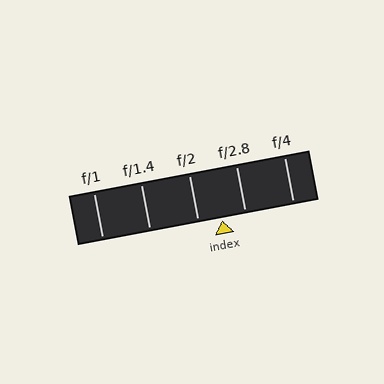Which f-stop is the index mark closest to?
The index mark is closest to f/2.8.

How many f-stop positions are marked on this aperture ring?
There are 5 f-stop positions marked.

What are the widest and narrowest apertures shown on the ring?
The widest aperture shown is f/1 and the narrowest is f/4.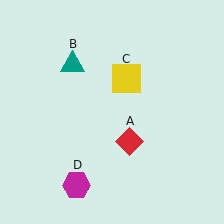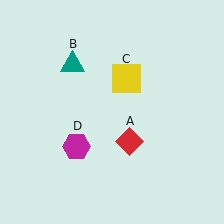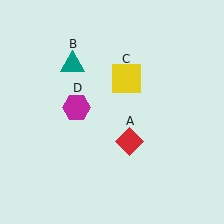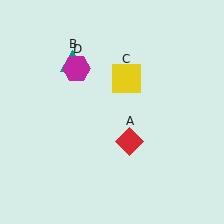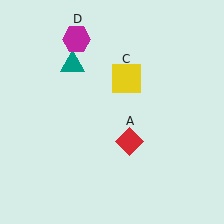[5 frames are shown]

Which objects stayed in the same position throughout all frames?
Red diamond (object A) and teal triangle (object B) and yellow square (object C) remained stationary.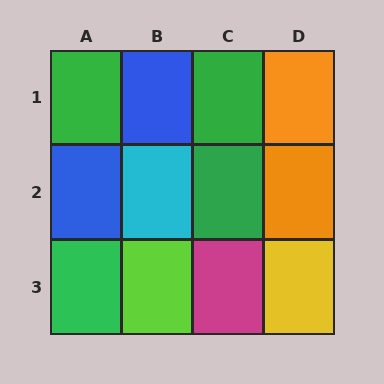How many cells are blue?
2 cells are blue.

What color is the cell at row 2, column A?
Blue.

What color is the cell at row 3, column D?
Yellow.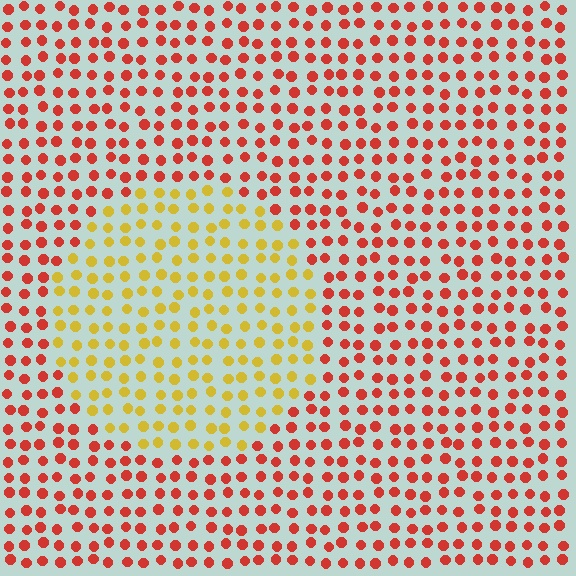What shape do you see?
I see a circle.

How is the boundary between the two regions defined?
The boundary is defined purely by a slight shift in hue (about 49 degrees). Spacing, size, and orientation are identical on both sides.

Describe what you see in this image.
The image is filled with small red elements in a uniform arrangement. A circle-shaped region is visible where the elements are tinted to a slightly different hue, forming a subtle color boundary.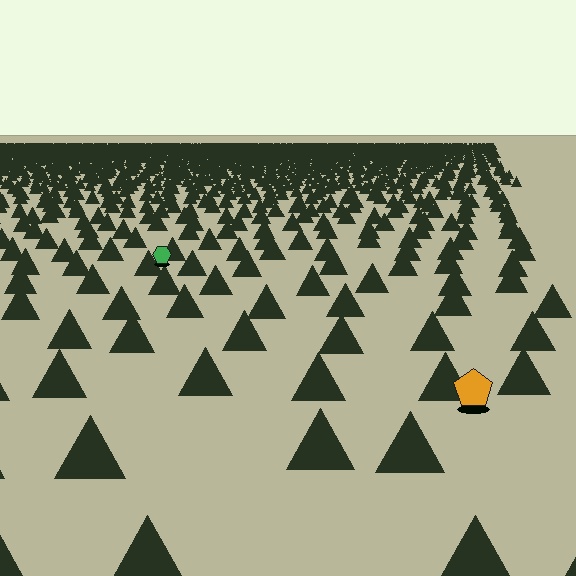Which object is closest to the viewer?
The orange pentagon is closest. The texture marks near it are larger and more spread out.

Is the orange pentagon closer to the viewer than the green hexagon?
Yes. The orange pentagon is closer — you can tell from the texture gradient: the ground texture is coarser near it.